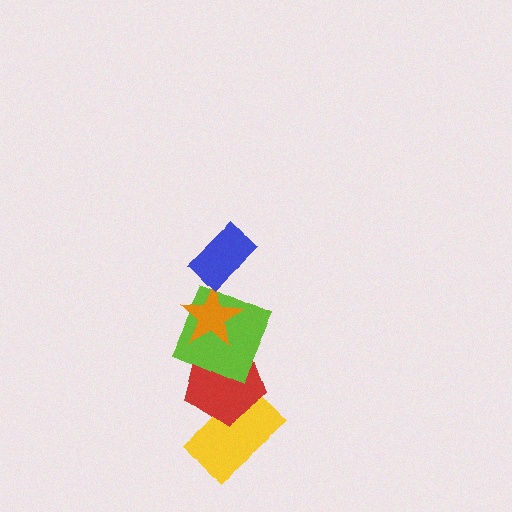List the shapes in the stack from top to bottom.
From top to bottom: the blue rectangle, the orange star, the lime square, the red pentagon, the yellow rectangle.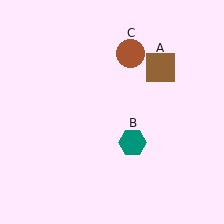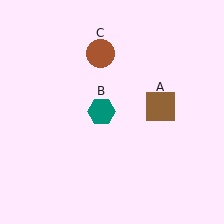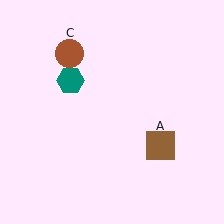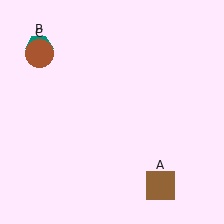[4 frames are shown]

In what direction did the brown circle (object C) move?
The brown circle (object C) moved left.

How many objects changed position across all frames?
3 objects changed position: brown square (object A), teal hexagon (object B), brown circle (object C).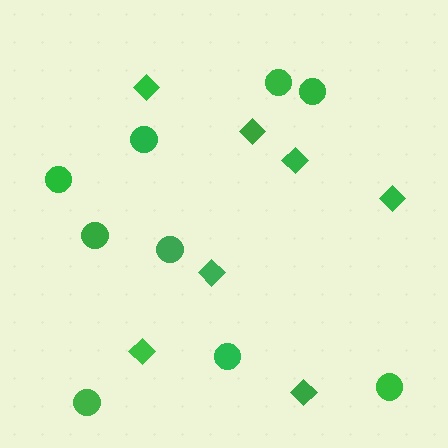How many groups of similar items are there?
There are 2 groups: one group of diamonds (7) and one group of circles (9).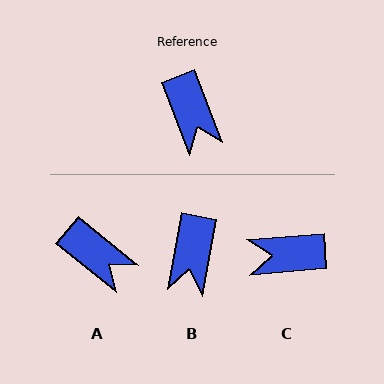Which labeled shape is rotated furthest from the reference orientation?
C, about 106 degrees away.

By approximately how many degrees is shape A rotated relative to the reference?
Approximately 30 degrees counter-clockwise.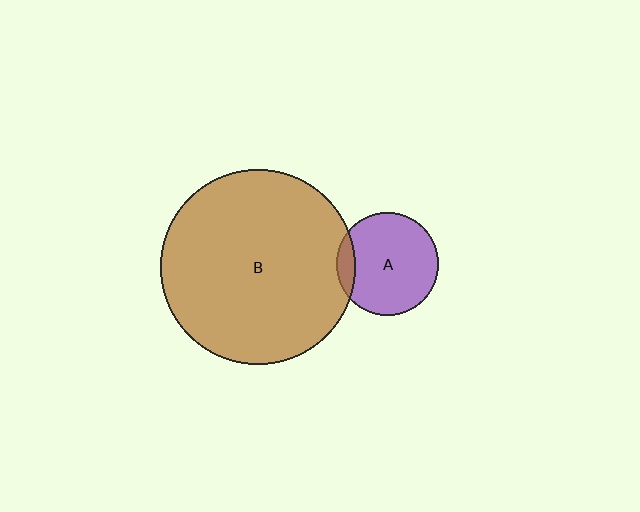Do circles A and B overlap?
Yes.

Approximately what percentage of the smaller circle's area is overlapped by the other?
Approximately 10%.